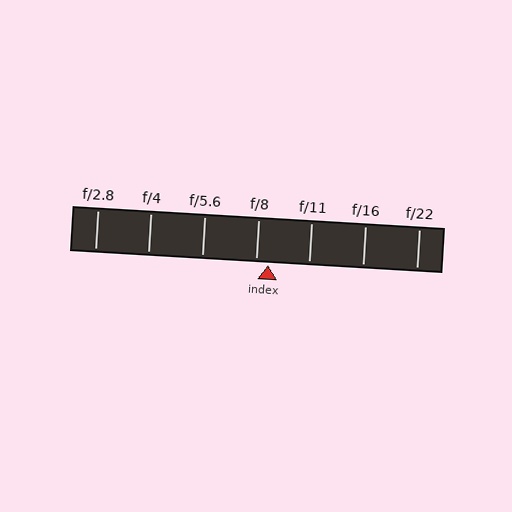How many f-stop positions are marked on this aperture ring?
There are 7 f-stop positions marked.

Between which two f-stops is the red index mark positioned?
The index mark is between f/8 and f/11.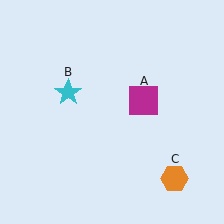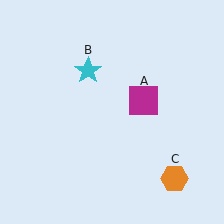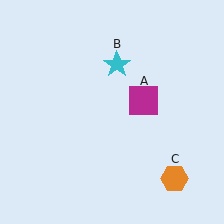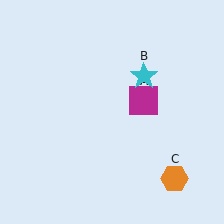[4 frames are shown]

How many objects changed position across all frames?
1 object changed position: cyan star (object B).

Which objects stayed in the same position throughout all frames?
Magenta square (object A) and orange hexagon (object C) remained stationary.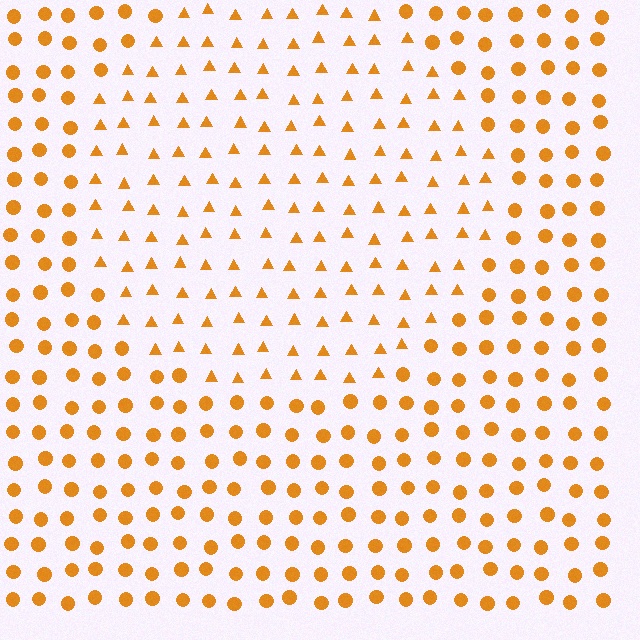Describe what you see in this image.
The image is filled with small orange elements arranged in a uniform grid. A circle-shaped region contains triangles, while the surrounding area contains circles. The boundary is defined purely by the change in element shape.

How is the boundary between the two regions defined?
The boundary is defined by a change in element shape: triangles inside vs. circles outside. All elements share the same color and spacing.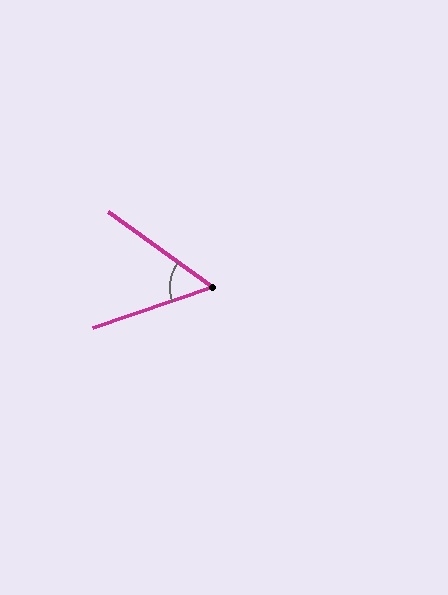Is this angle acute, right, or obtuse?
It is acute.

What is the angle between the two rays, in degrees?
Approximately 55 degrees.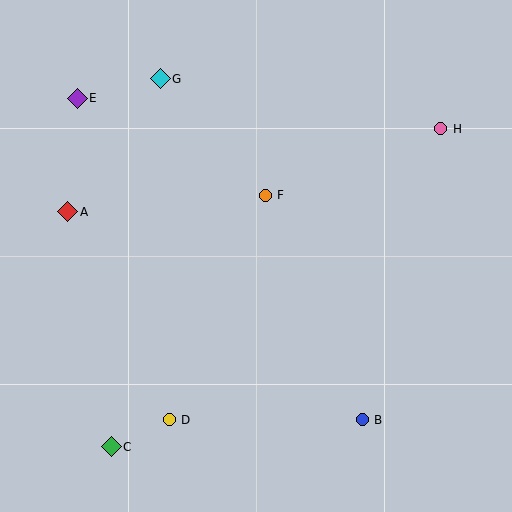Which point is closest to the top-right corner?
Point H is closest to the top-right corner.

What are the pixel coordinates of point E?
Point E is at (77, 98).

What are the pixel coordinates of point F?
Point F is at (265, 195).